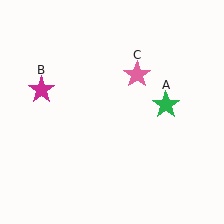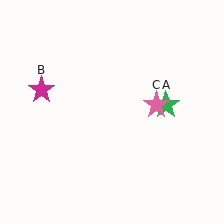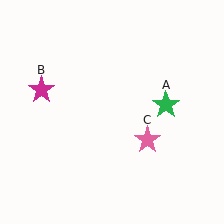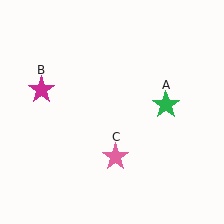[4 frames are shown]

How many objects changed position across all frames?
1 object changed position: pink star (object C).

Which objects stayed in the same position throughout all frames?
Green star (object A) and magenta star (object B) remained stationary.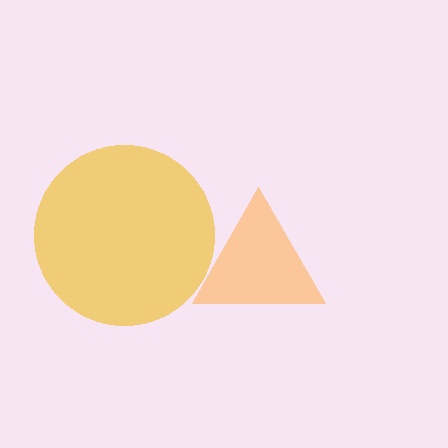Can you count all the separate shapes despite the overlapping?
Yes, there are 2 separate shapes.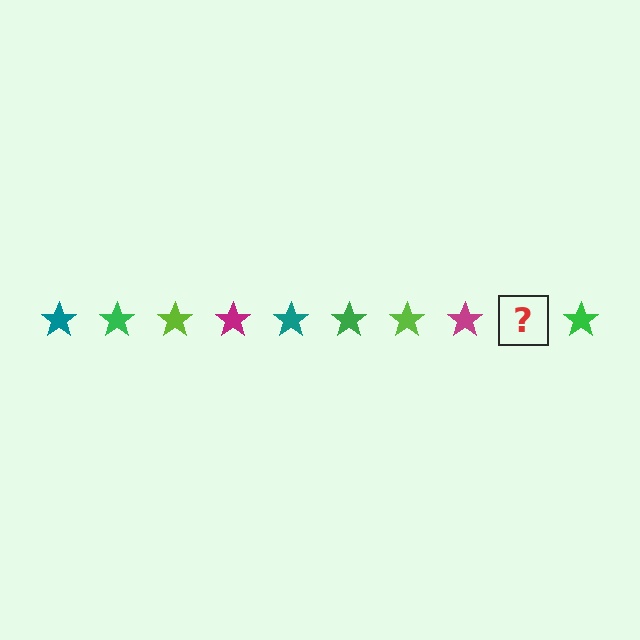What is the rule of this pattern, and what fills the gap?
The rule is that the pattern cycles through teal, green, lime, magenta stars. The gap should be filled with a teal star.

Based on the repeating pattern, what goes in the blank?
The blank should be a teal star.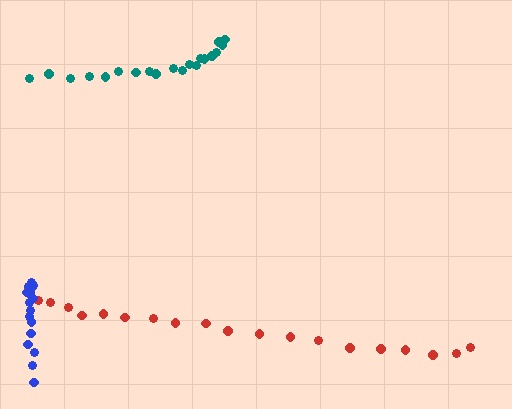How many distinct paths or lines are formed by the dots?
There are 3 distinct paths.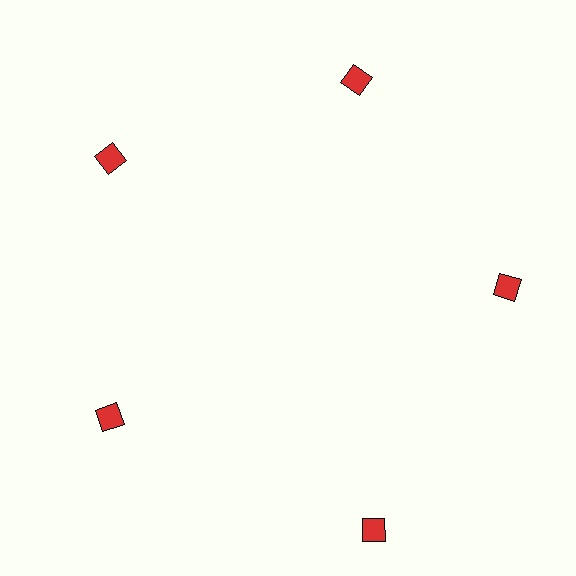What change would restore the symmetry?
The symmetry would be restored by moving it inward, back onto the ring so that all 5 diamonds sit at equal angles and equal distance from the center.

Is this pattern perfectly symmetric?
No. The 5 red diamonds are arranged in a ring, but one element near the 5 o'clock position is pushed outward from the center, breaking the 5-fold rotational symmetry.